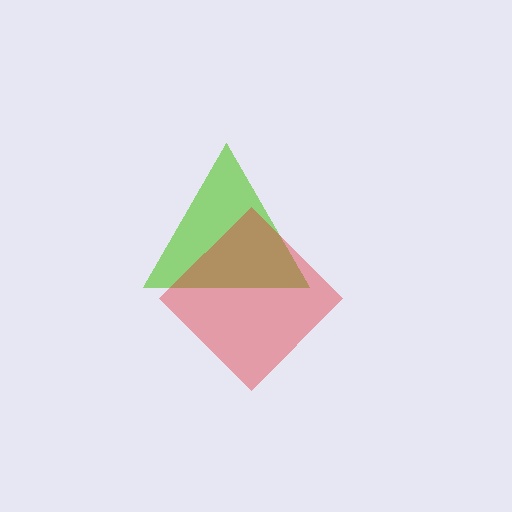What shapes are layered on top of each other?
The layered shapes are: a lime triangle, a red diamond.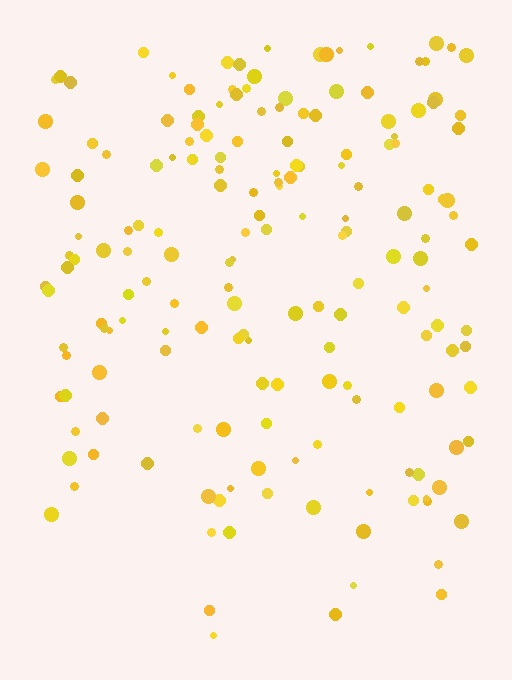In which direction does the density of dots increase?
From bottom to top, with the top side densest.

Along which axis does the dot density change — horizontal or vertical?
Vertical.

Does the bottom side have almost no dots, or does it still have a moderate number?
Still a moderate number, just noticeably fewer than the top.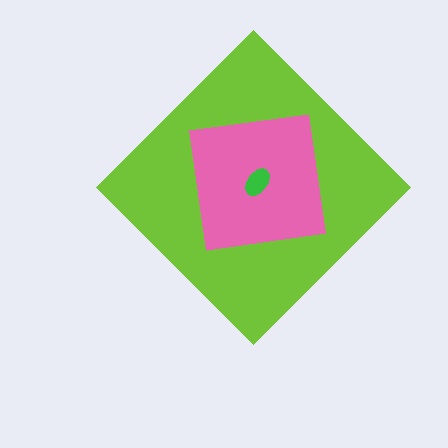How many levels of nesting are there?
3.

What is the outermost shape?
The lime diamond.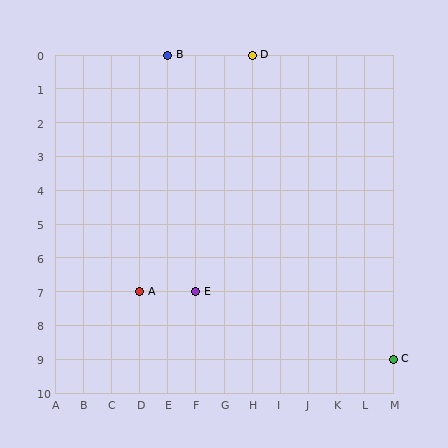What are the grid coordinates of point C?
Point C is at grid coordinates (M, 9).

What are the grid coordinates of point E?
Point E is at grid coordinates (F, 7).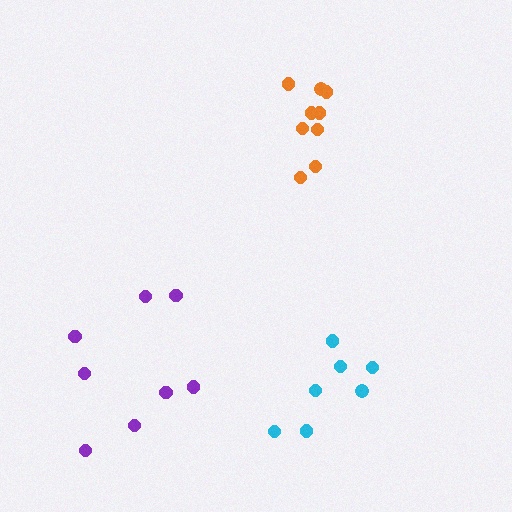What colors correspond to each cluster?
The clusters are colored: cyan, orange, purple.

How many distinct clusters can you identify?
There are 3 distinct clusters.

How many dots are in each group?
Group 1: 7 dots, Group 2: 9 dots, Group 3: 8 dots (24 total).